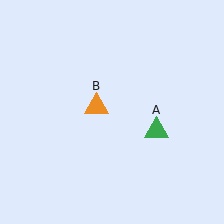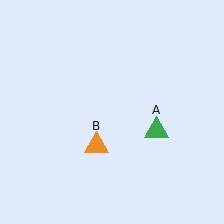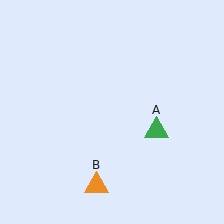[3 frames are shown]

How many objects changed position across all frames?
1 object changed position: orange triangle (object B).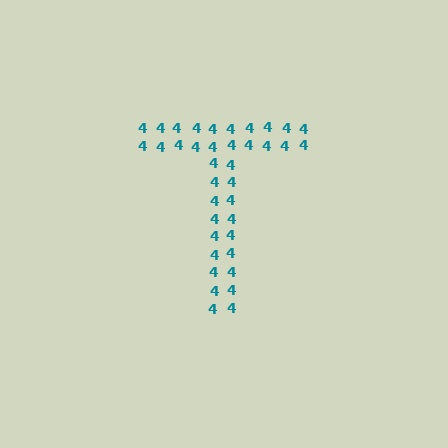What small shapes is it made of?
It is made of small digit 4's.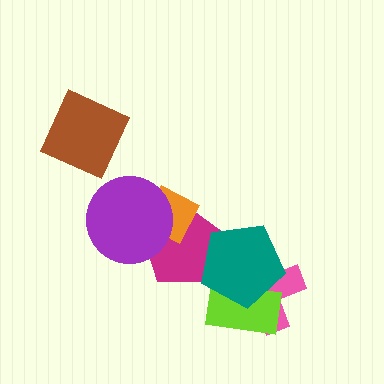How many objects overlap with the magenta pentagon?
3 objects overlap with the magenta pentagon.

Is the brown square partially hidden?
No, no other shape covers it.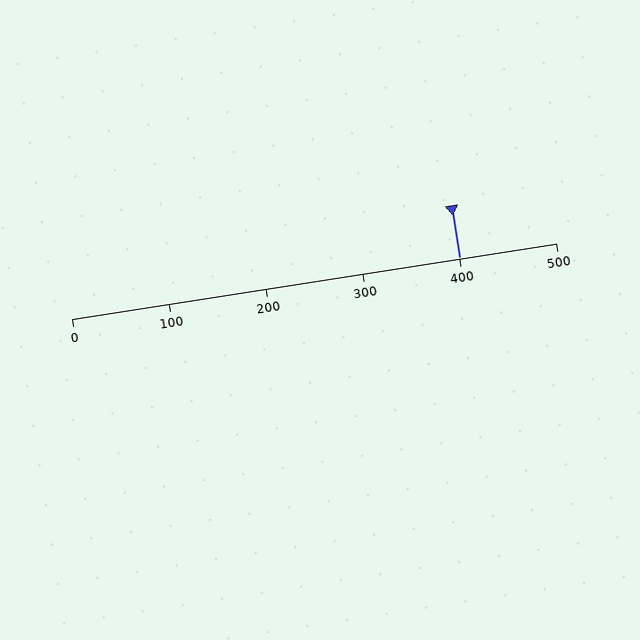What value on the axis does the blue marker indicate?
The marker indicates approximately 400.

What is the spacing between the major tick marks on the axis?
The major ticks are spaced 100 apart.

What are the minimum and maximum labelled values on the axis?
The axis runs from 0 to 500.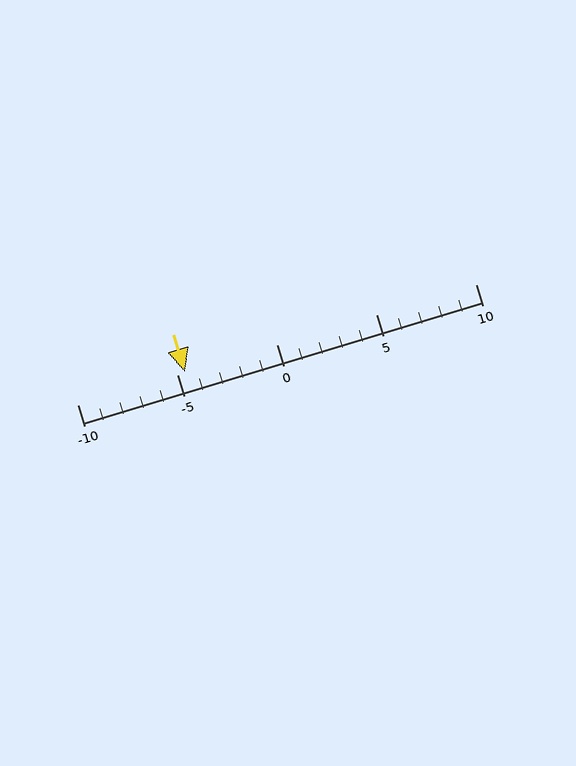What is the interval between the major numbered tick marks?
The major tick marks are spaced 5 units apart.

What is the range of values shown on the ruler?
The ruler shows values from -10 to 10.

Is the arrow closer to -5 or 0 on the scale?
The arrow is closer to -5.